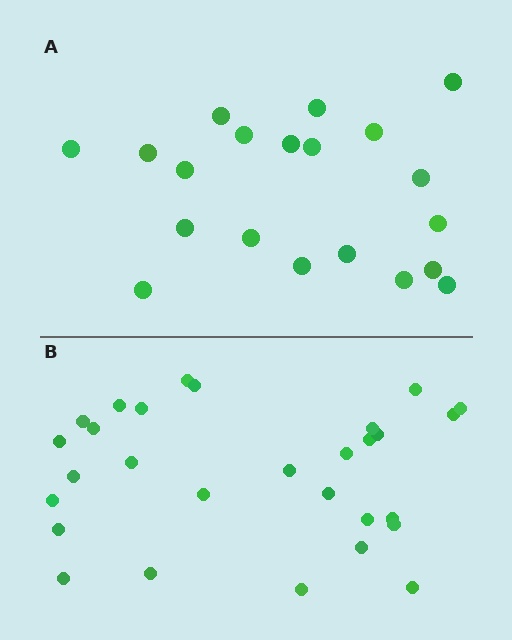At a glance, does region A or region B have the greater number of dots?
Region B (the bottom region) has more dots.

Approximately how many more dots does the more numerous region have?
Region B has roughly 8 or so more dots than region A.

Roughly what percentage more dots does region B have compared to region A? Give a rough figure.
About 45% more.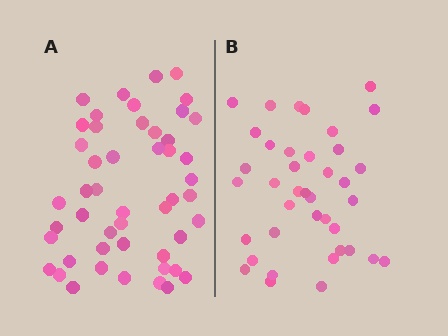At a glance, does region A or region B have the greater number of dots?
Region A (the left region) has more dots.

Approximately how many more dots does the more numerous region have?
Region A has roughly 10 or so more dots than region B.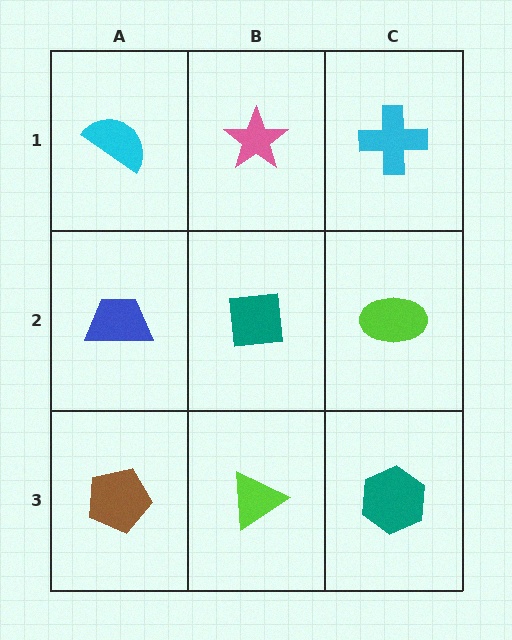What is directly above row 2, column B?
A pink star.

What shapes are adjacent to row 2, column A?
A cyan semicircle (row 1, column A), a brown pentagon (row 3, column A), a teal square (row 2, column B).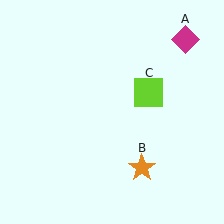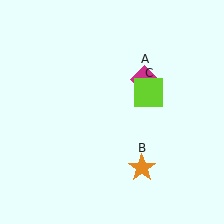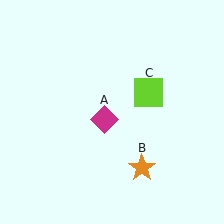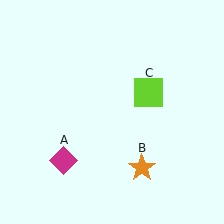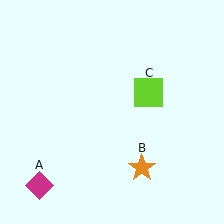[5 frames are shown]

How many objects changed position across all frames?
1 object changed position: magenta diamond (object A).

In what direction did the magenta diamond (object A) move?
The magenta diamond (object A) moved down and to the left.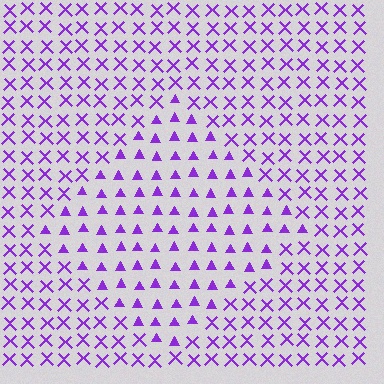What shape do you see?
I see a diamond.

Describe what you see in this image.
The image is filled with small purple elements arranged in a uniform grid. A diamond-shaped region contains triangles, while the surrounding area contains X marks. The boundary is defined purely by the change in element shape.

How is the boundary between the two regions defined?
The boundary is defined by a change in element shape: triangles inside vs. X marks outside. All elements share the same color and spacing.